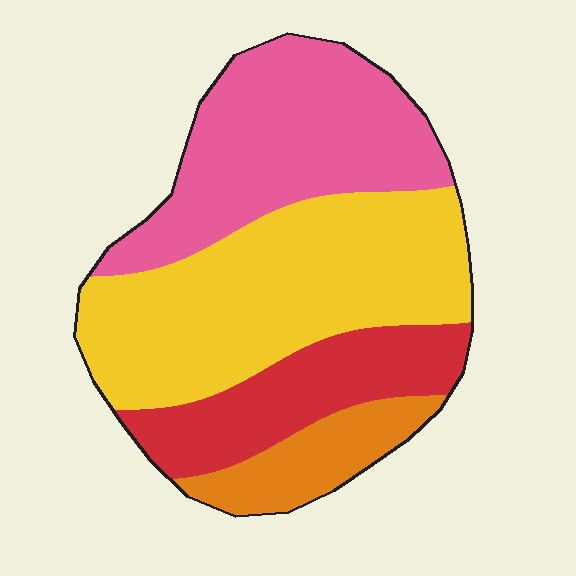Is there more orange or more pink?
Pink.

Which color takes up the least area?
Orange, at roughly 10%.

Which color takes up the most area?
Yellow, at roughly 40%.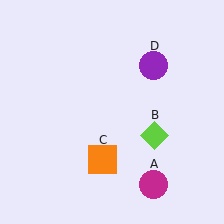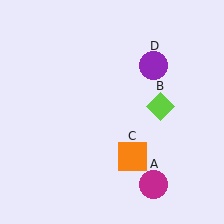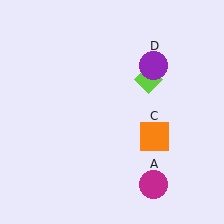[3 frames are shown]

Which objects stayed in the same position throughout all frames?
Magenta circle (object A) and purple circle (object D) remained stationary.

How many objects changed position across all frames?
2 objects changed position: lime diamond (object B), orange square (object C).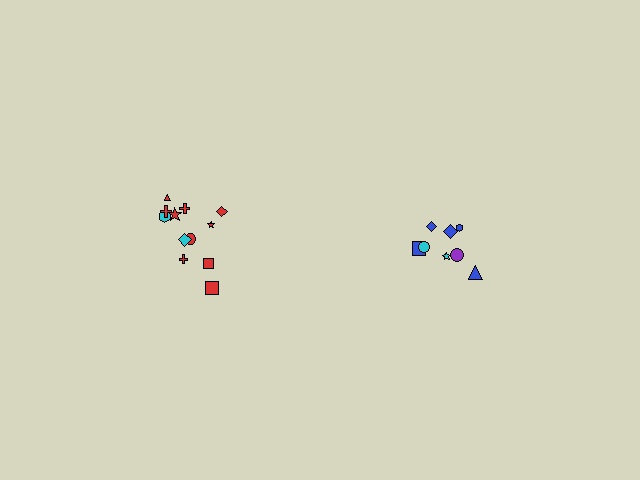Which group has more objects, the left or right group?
The left group.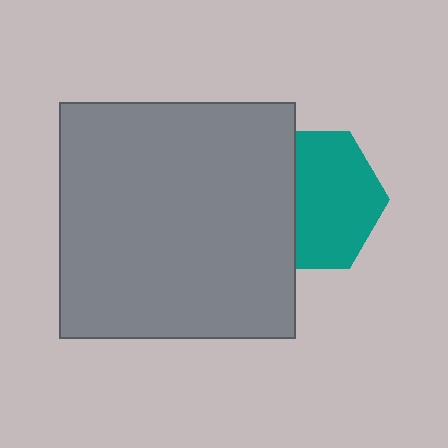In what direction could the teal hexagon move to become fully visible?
The teal hexagon could move right. That would shift it out from behind the gray square entirely.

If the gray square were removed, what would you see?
You would see the complete teal hexagon.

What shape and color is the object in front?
The object in front is a gray square.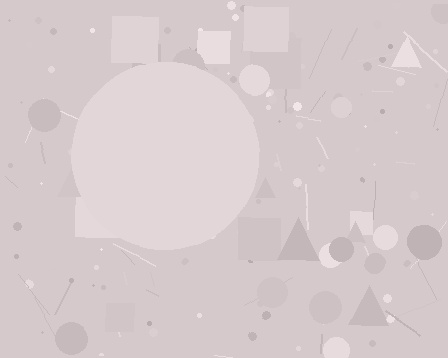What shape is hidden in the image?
A circle is hidden in the image.